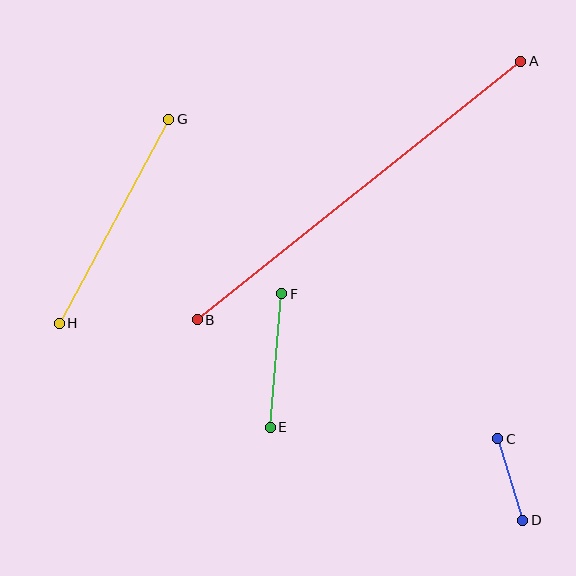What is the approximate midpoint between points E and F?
The midpoint is at approximately (276, 361) pixels.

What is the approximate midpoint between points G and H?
The midpoint is at approximately (114, 221) pixels.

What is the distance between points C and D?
The distance is approximately 85 pixels.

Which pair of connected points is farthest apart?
Points A and B are farthest apart.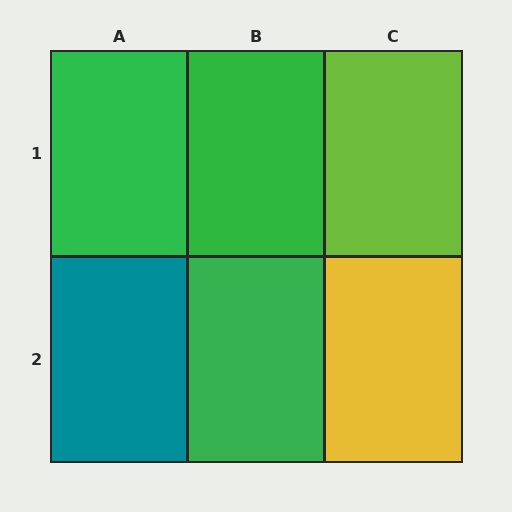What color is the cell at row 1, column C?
Lime.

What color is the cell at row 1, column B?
Green.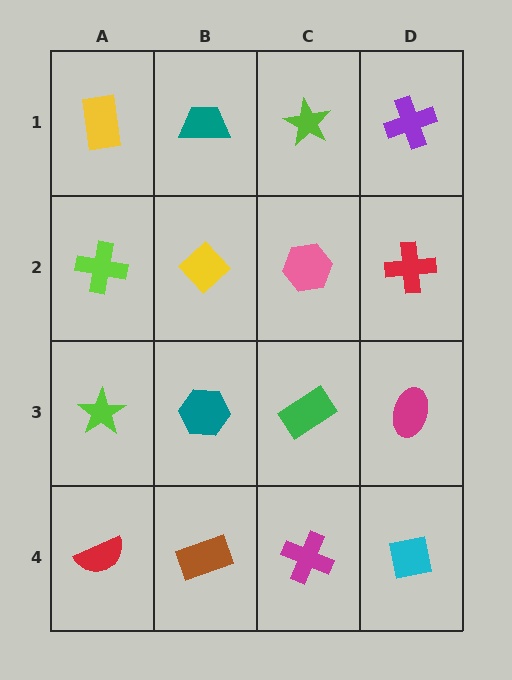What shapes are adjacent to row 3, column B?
A yellow diamond (row 2, column B), a brown rectangle (row 4, column B), a lime star (row 3, column A), a green rectangle (row 3, column C).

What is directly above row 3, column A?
A lime cross.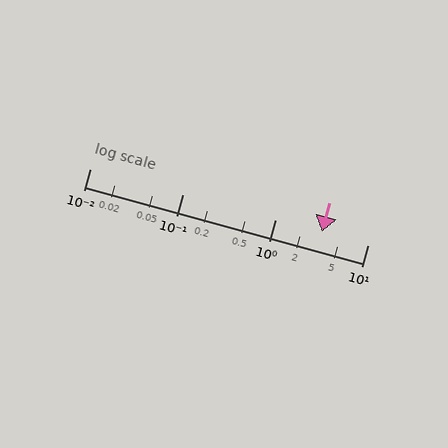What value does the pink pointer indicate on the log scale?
The pointer indicates approximately 3.2.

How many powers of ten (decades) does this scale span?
The scale spans 3 decades, from 0.01 to 10.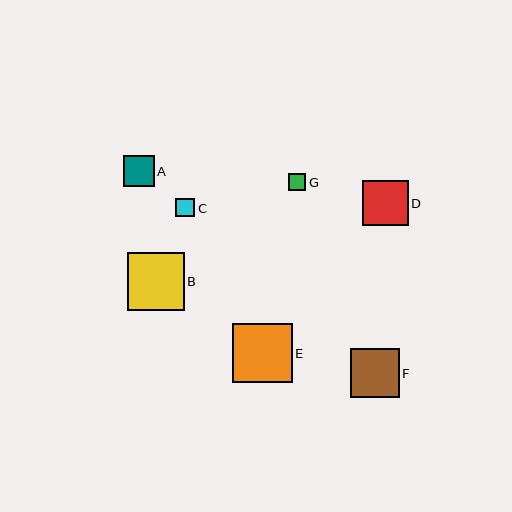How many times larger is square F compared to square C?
Square F is approximately 2.6 times the size of square C.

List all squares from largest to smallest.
From largest to smallest: E, B, F, D, A, C, G.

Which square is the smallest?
Square G is the smallest with a size of approximately 17 pixels.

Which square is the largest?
Square E is the largest with a size of approximately 60 pixels.